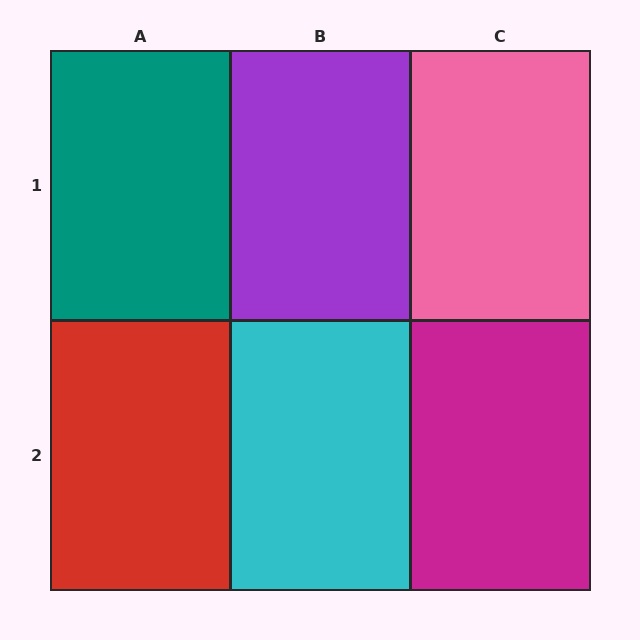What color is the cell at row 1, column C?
Pink.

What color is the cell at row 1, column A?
Teal.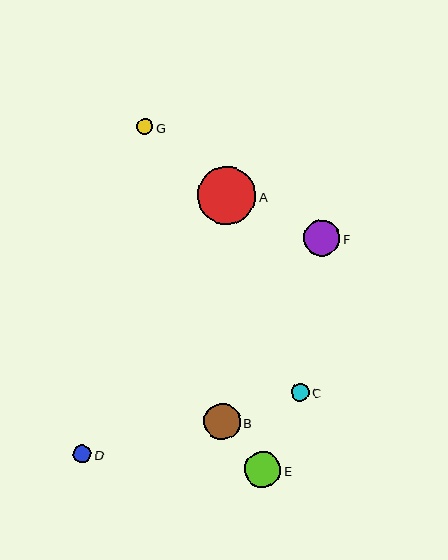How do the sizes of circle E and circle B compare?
Circle E and circle B are approximately the same size.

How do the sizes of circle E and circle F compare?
Circle E and circle F are approximately the same size.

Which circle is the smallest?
Circle G is the smallest with a size of approximately 16 pixels.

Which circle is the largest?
Circle A is the largest with a size of approximately 58 pixels.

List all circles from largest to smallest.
From largest to smallest: A, E, F, B, D, C, G.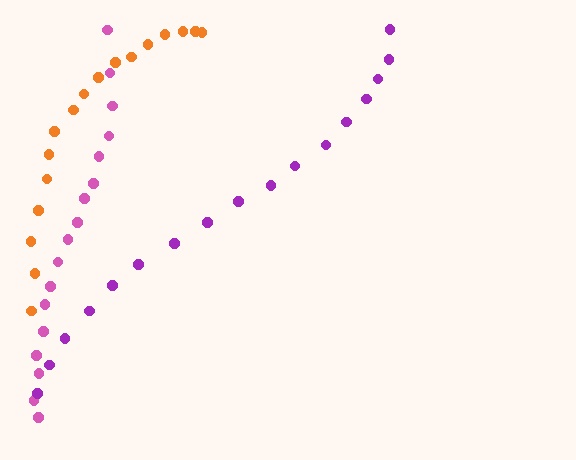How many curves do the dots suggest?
There are 3 distinct paths.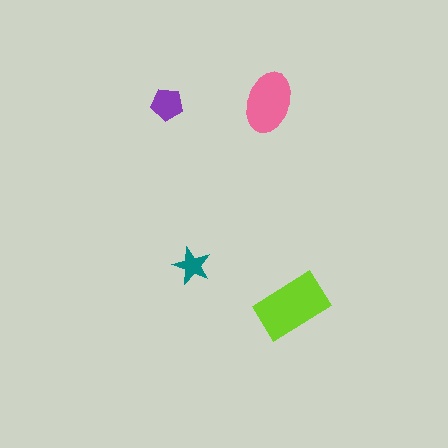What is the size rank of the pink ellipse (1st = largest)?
2nd.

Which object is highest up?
The pink ellipse is topmost.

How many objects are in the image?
There are 4 objects in the image.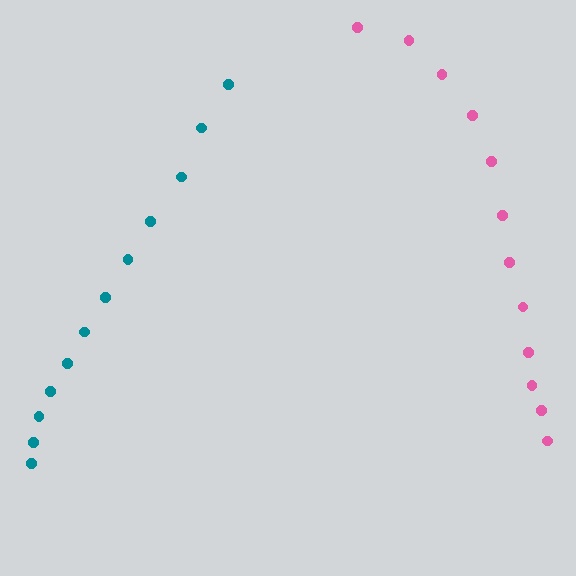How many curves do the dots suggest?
There are 2 distinct paths.